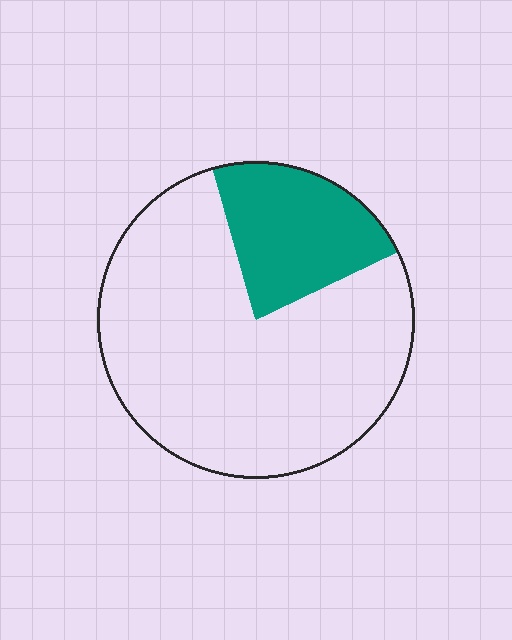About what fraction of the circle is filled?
About one fifth (1/5).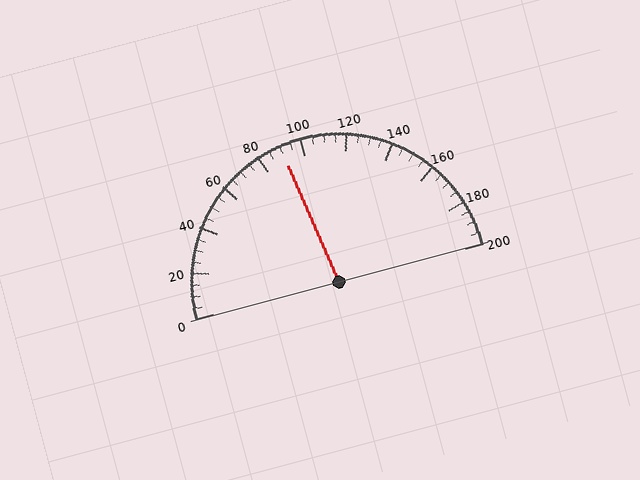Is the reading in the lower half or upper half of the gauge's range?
The reading is in the lower half of the range (0 to 200).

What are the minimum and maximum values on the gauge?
The gauge ranges from 0 to 200.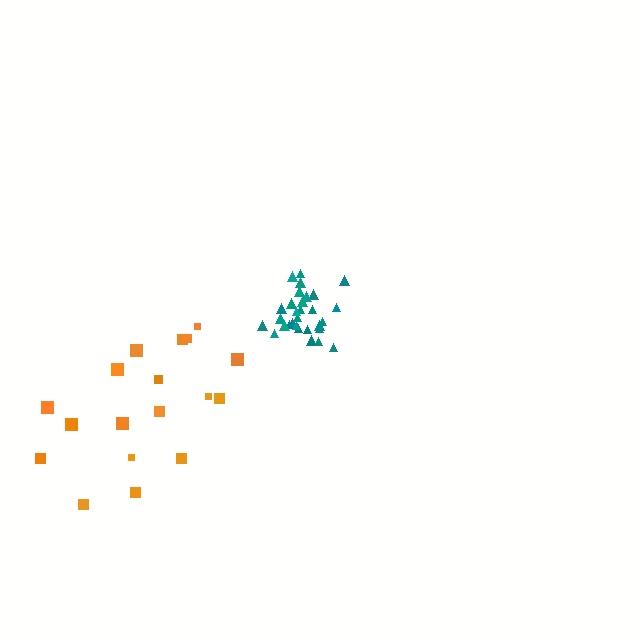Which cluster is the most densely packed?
Teal.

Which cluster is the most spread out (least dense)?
Orange.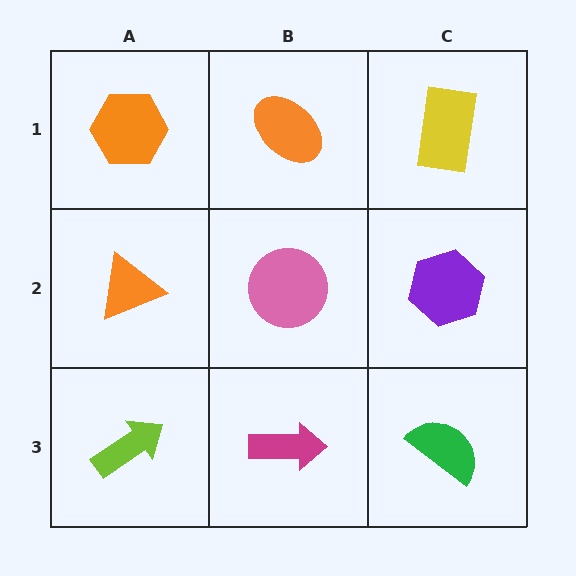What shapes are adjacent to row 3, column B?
A pink circle (row 2, column B), a lime arrow (row 3, column A), a green semicircle (row 3, column C).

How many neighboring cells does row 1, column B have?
3.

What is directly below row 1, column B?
A pink circle.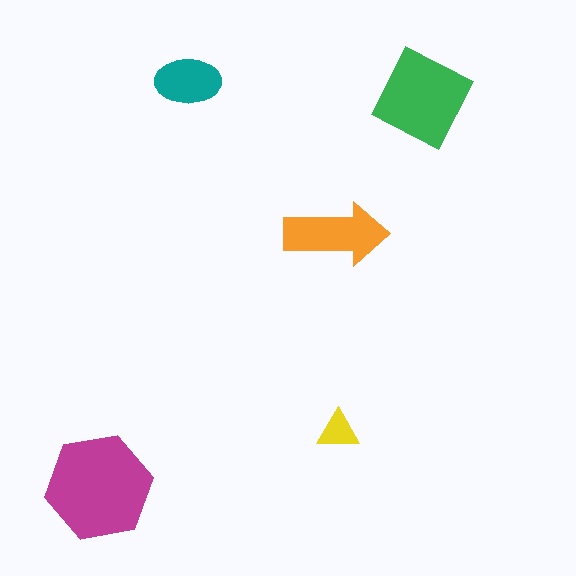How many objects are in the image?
There are 5 objects in the image.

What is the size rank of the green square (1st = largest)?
2nd.